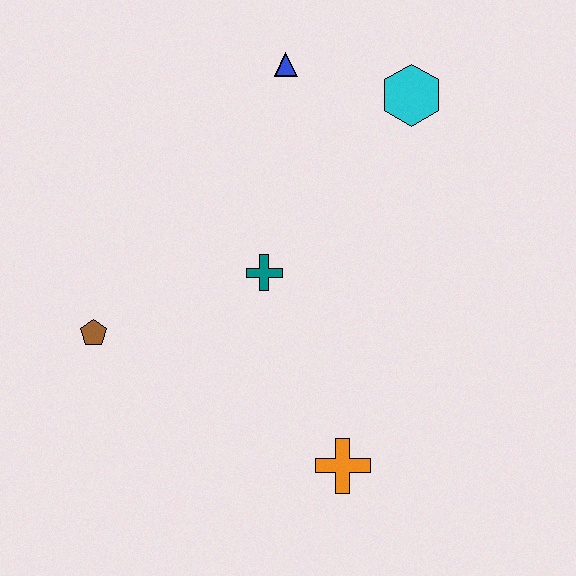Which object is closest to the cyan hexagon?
The blue triangle is closest to the cyan hexagon.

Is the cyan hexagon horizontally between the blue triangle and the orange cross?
No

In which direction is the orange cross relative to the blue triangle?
The orange cross is below the blue triangle.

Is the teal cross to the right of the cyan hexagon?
No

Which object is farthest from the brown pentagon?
The cyan hexagon is farthest from the brown pentagon.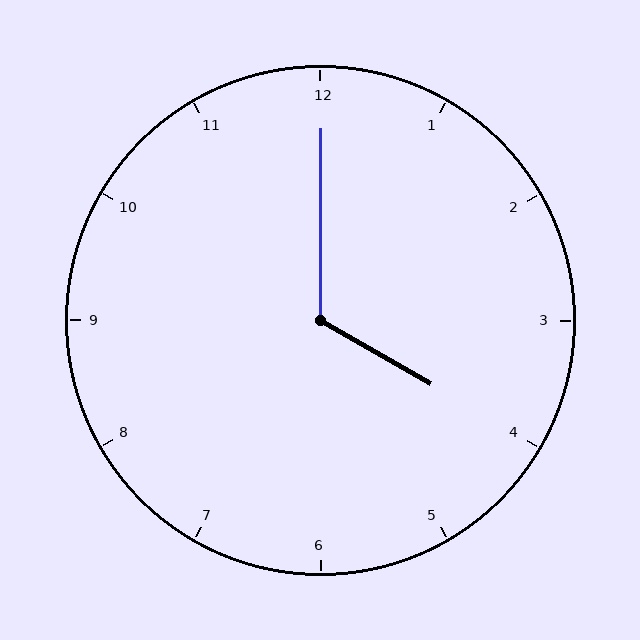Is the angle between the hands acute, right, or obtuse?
It is obtuse.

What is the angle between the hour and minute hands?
Approximately 120 degrees.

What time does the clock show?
4:00.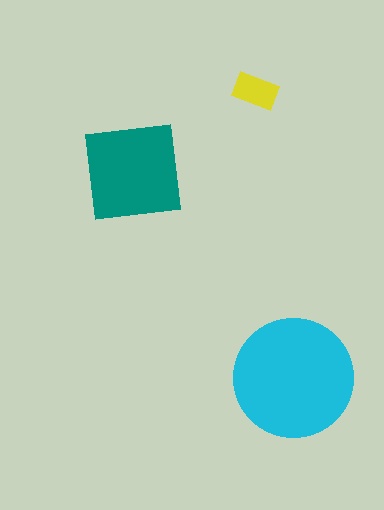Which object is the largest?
The cyan circle.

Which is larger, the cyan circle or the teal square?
The cyan circle.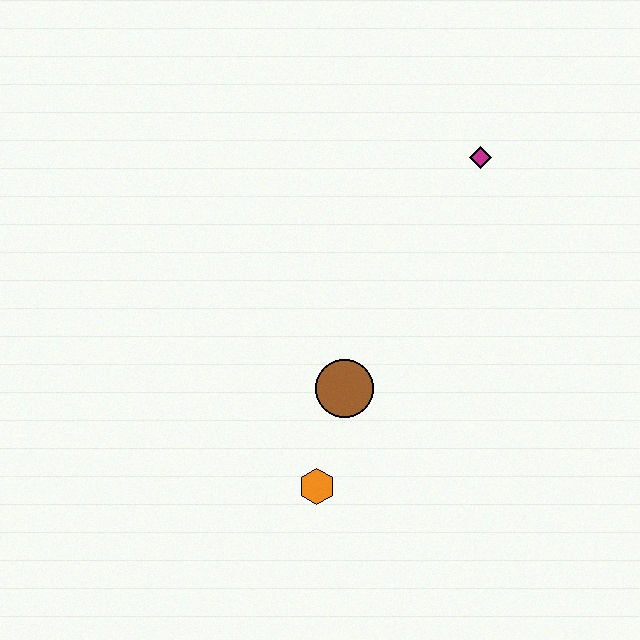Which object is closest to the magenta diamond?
The brown circle is closest to the magenta diamond.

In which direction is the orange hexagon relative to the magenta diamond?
The orange hexagon is below the magenta diamond.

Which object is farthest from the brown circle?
The magenta diamond is farthest from the brown circle.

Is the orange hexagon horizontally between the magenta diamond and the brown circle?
No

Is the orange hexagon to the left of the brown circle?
Yes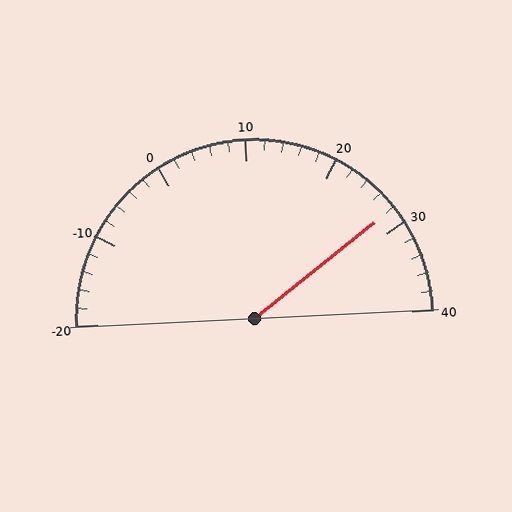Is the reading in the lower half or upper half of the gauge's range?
The reading is in the upper half of the range (-20 to 40).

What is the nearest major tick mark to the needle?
The nearest major tick mark is 30.